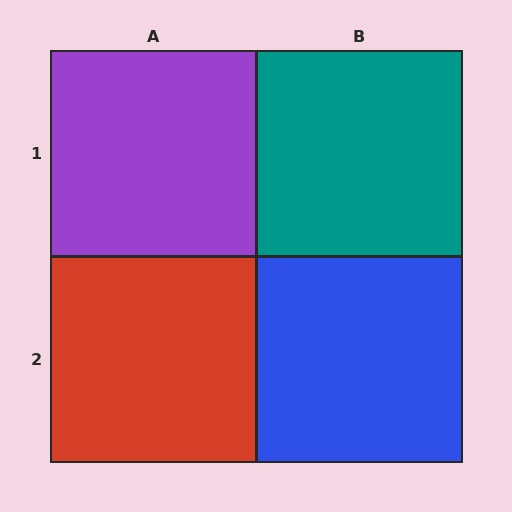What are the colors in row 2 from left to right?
Red, blue.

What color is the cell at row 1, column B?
Teal.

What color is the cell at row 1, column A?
Purple.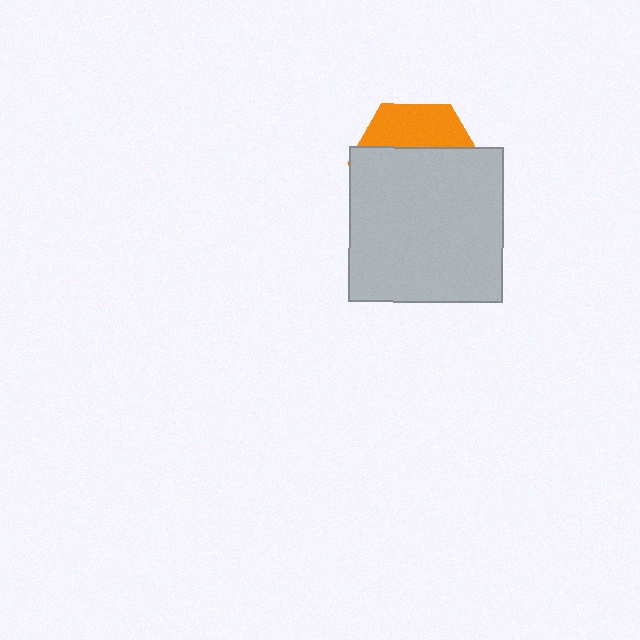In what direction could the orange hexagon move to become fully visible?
The orange hexagon could move up. That would shift it out from behind the light gray square entirely.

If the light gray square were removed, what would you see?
You would see the complete orange hexagon.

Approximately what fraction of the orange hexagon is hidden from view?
Roughly 68% of the orange hexagon is hidden behind the light gray square.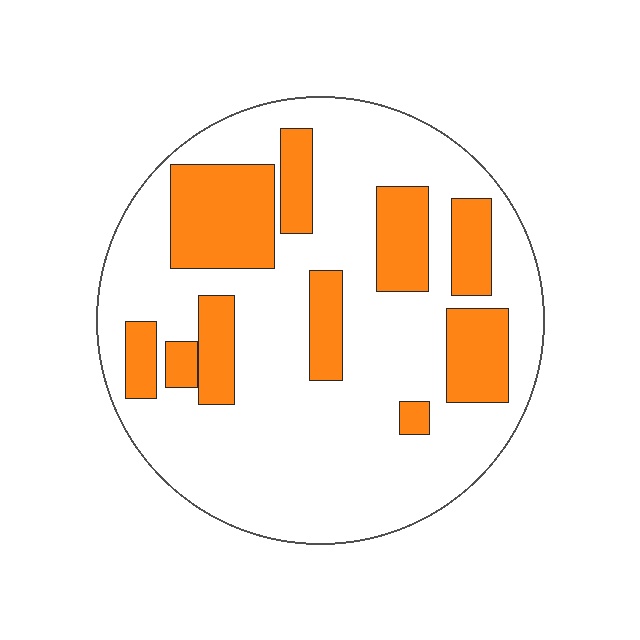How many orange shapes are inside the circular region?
10.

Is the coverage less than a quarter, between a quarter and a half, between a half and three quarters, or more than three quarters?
Between a quarter and a half.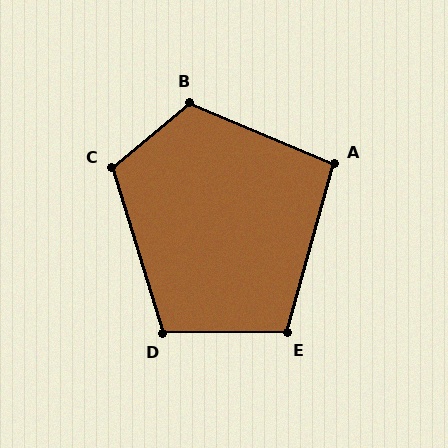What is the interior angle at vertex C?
Approximately 113 degrees (obtuse).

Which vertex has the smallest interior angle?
A, at approximately 97 degrees.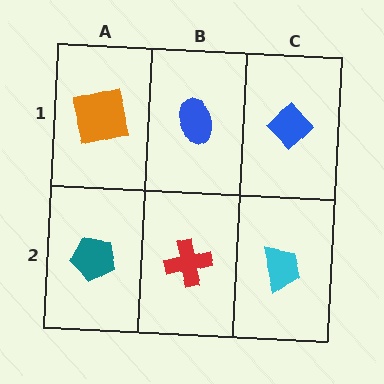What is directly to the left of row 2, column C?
A red cross.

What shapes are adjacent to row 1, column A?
A teal pentagon (row 2, column A), a blue ellipse (row 1, column B).